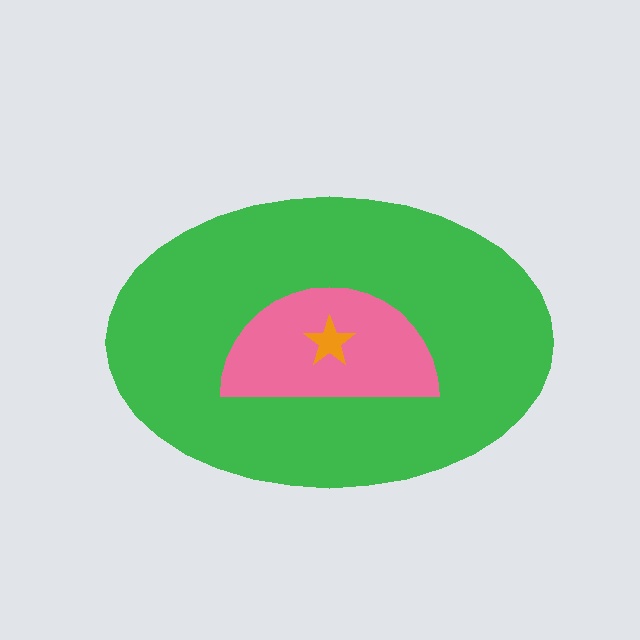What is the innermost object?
The orange star.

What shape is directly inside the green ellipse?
The pink semicircle.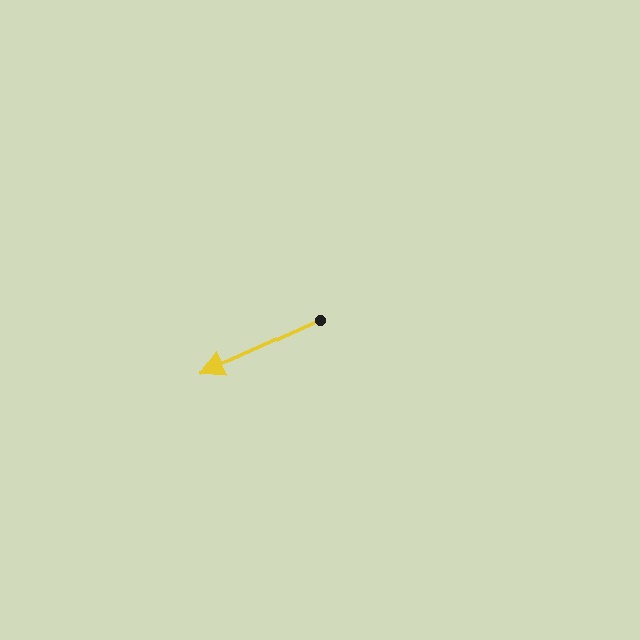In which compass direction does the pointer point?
Southwest.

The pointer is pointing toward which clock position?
Roughly 8 o'clock.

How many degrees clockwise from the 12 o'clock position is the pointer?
Approximately 246 degrees.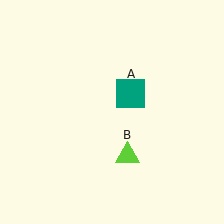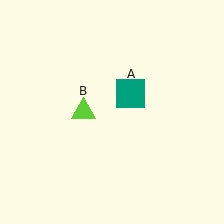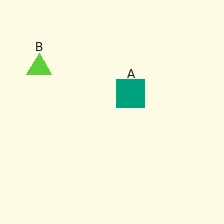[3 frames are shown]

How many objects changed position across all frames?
1 object changed position: lime triangle (object B).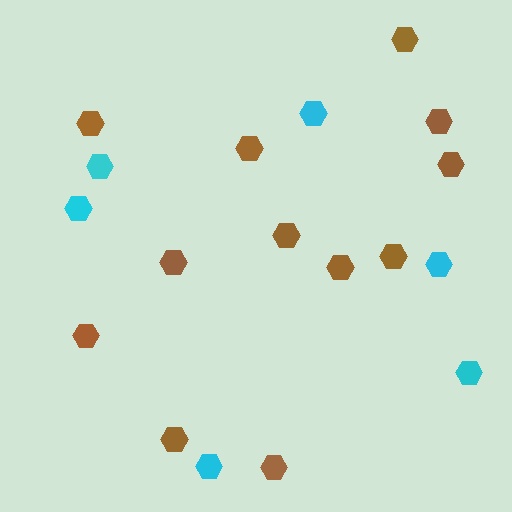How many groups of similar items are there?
There are 2 groups: one group of brown hexagons (12) and one group of cyan hexagons (6).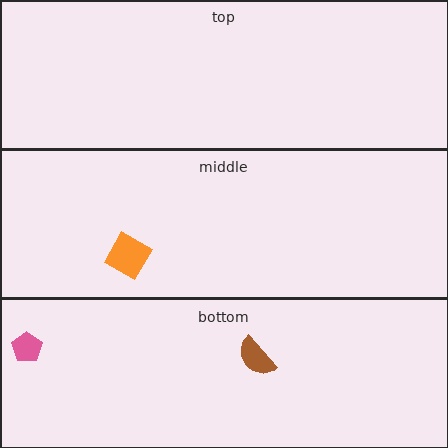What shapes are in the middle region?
The orange diamond.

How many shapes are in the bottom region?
2.